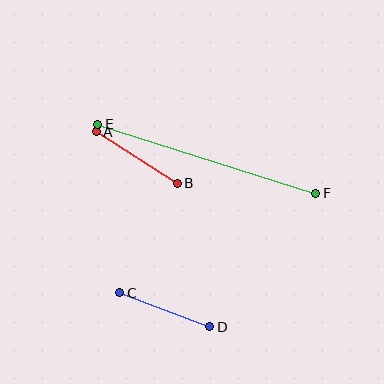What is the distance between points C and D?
The distance is approximately 96 pixels.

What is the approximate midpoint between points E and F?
The midpoint is at approximately (207, 159) pixels.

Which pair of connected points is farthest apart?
Points E and F are farthest apart.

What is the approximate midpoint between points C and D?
The midpoint is at approximately (165, 310) pixels.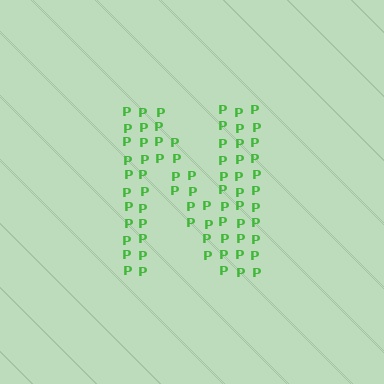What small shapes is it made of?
It is made of small letter P's.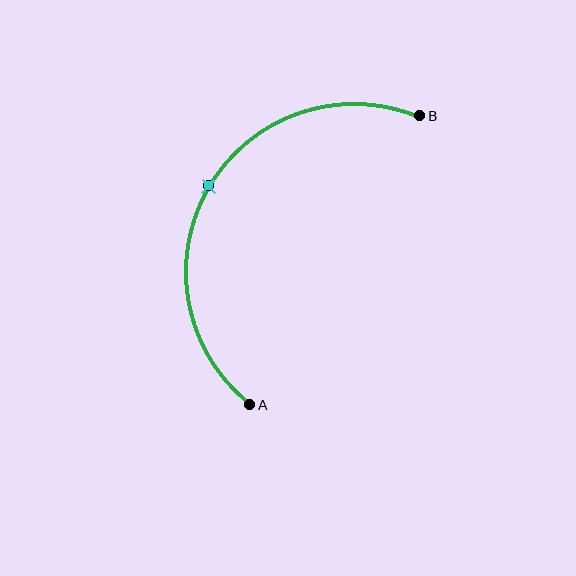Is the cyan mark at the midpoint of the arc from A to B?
Yes. The cyan mark lies on the arc at equal arc-length from both A and B — it is the arc midpoint.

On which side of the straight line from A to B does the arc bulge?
The arc bulges to the left of the straight line connecting A and B.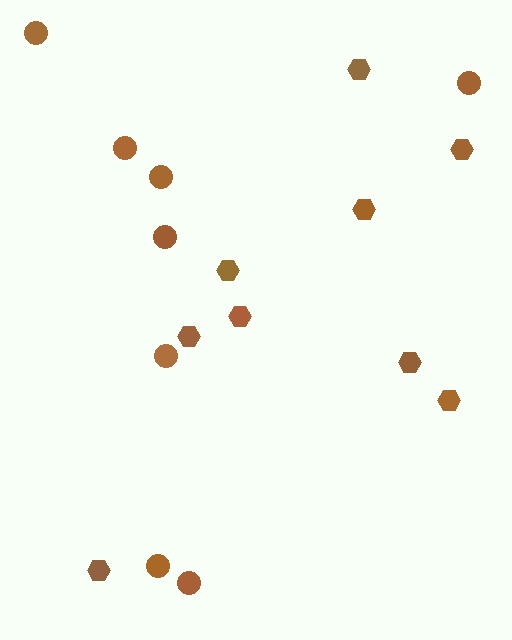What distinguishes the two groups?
There are 2 groups: one group of hexagons (9) and one group of circles (8).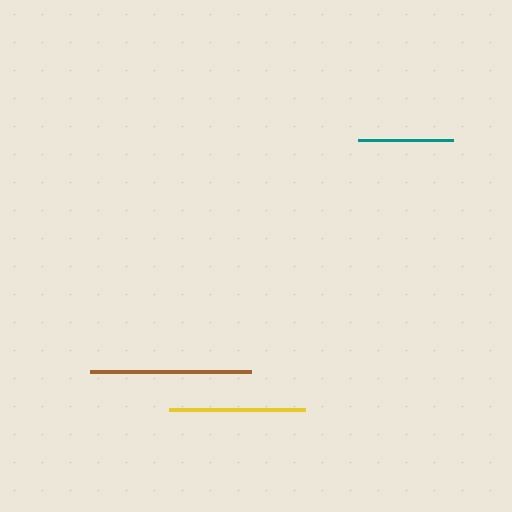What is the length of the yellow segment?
The yellow segment is approximately 136 pixels long.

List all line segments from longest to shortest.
From longest to shortest: brown, yellow, teal.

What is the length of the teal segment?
The teal segment is approximately 96 pixels long.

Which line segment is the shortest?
The teal line is the shortest at approximately 96 pixels.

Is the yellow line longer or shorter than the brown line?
The brown line is longer than the yellow line.